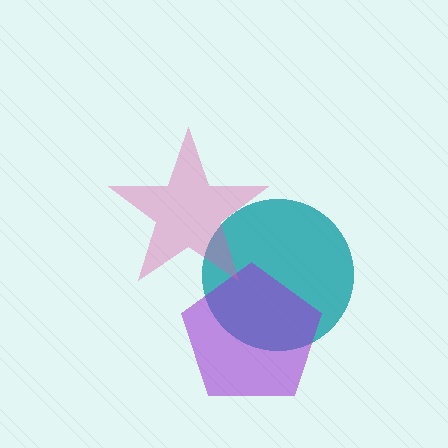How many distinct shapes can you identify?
There are 3 distinct shapes: a teal circle, a purple pentagon, a pink star.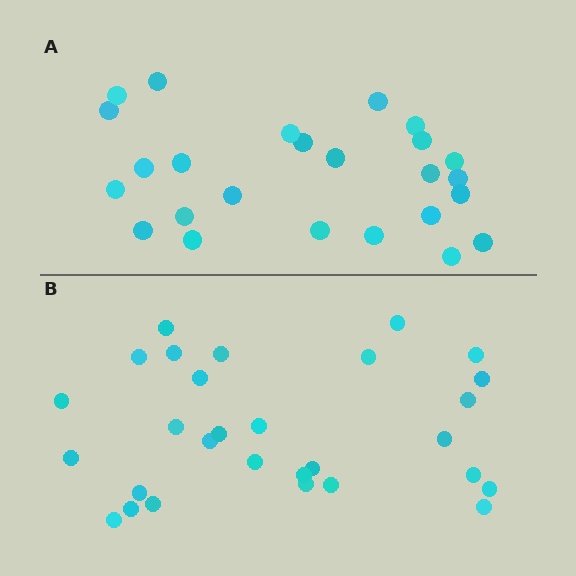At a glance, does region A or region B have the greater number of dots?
Region B (the bottom region) has more dots.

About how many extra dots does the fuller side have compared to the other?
Region B has about 4 more dots than region A.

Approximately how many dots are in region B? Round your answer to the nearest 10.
About 30 dots. (The exact count is 29, which rounds to 30.)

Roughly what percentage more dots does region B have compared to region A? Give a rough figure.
About 15% more.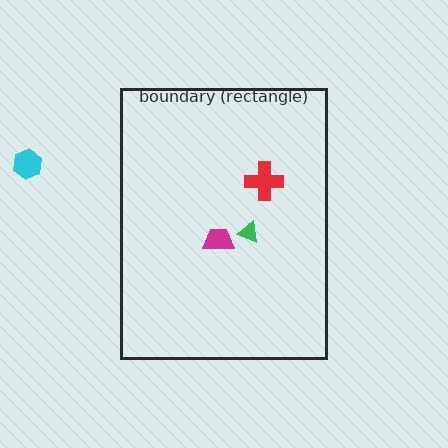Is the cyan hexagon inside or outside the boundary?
Outside.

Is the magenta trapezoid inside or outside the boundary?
Inside.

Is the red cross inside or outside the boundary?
Inside.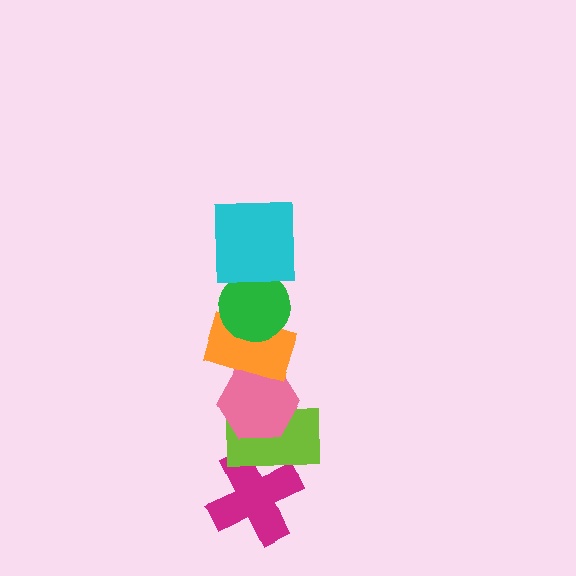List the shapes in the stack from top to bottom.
From top to bottom: the cyan square, the green circle, the orange rectangle, the pink hexagon, the lime rectangle, the magenta cross.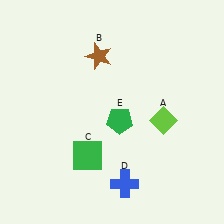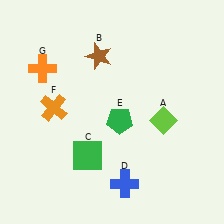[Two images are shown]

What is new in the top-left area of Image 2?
An orange cross (F) was added in the top-left area of Image 2.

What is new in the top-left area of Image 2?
An orange cross (G) was added in the top-left area of Image 2.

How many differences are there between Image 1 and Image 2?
There are 2 differences between the two images.